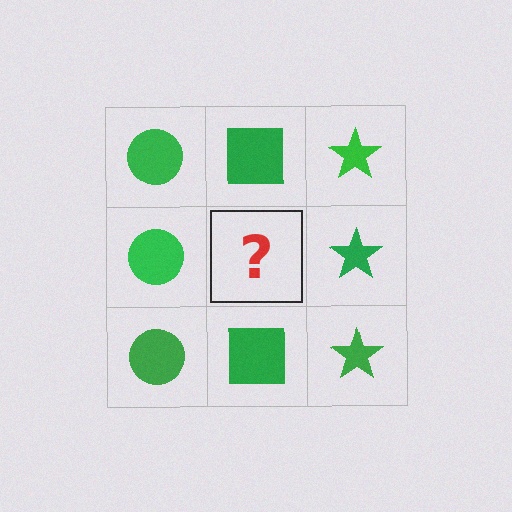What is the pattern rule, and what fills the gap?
The rule is that each column has a consistent shape. The gap should be filled with a green square.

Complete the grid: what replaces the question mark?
The question mark should be replaced with a green square.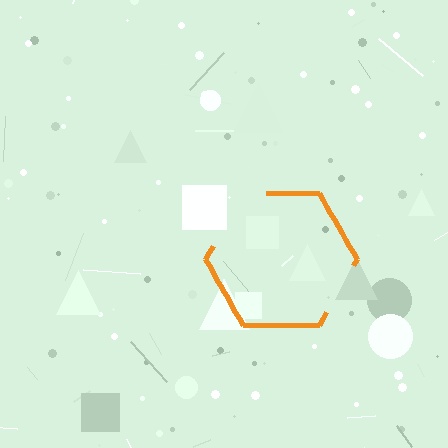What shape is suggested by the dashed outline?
The dashed outline suggests a hexagon.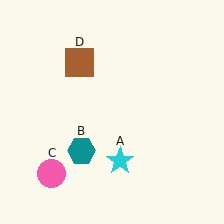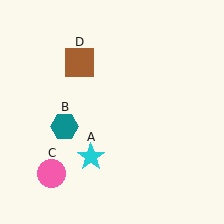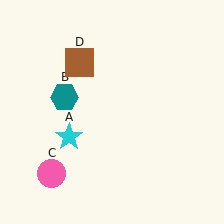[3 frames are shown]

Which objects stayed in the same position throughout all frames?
Pink circle (object C) and brown square (object D) remained stationary.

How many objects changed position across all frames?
2 objects changed position: cyan star (object A), teal hexagon (object B).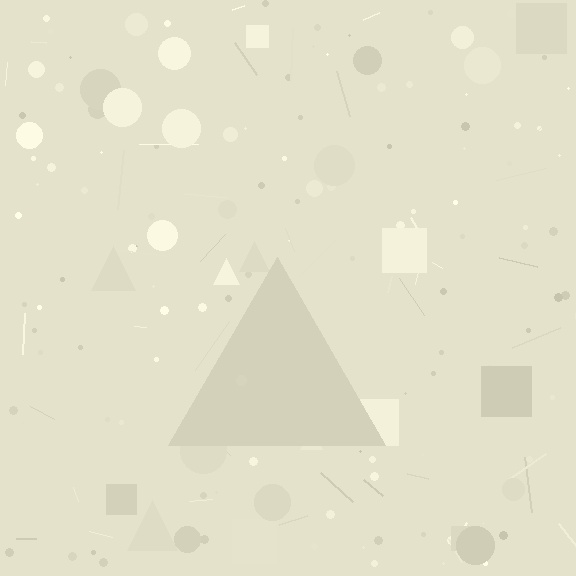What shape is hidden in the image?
A triangle is hidden in the image.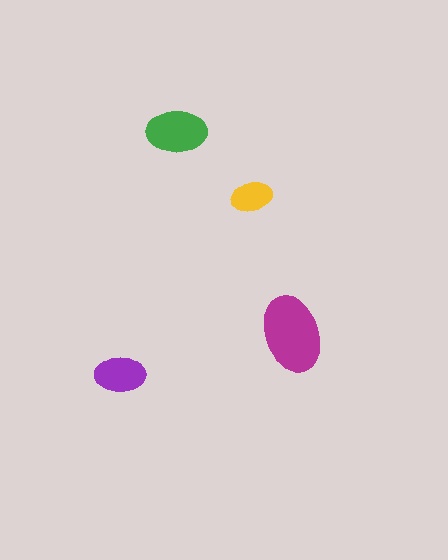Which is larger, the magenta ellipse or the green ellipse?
The magenta one.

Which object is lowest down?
The purple ellipse is bottommost.